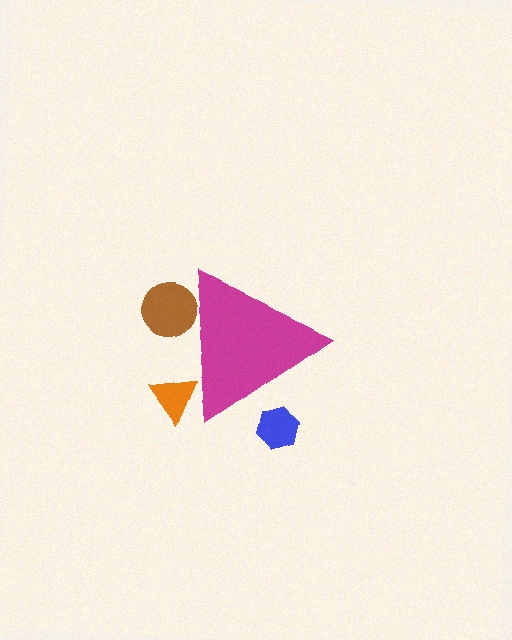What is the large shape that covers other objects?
A magenta triangle.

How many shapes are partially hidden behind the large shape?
3 shapes are partially hidden.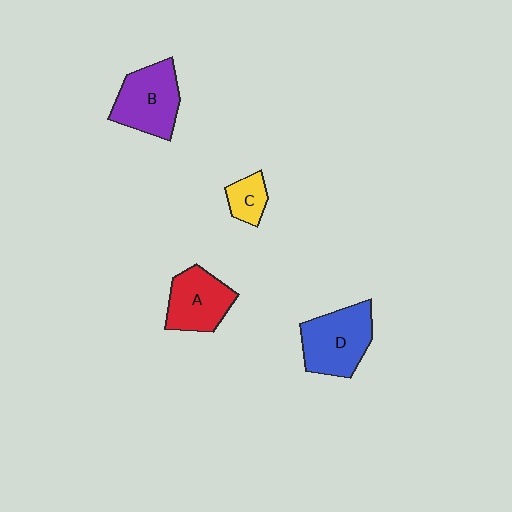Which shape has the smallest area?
Shape C (yellow).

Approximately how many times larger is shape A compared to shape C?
Approximately 2.1 times.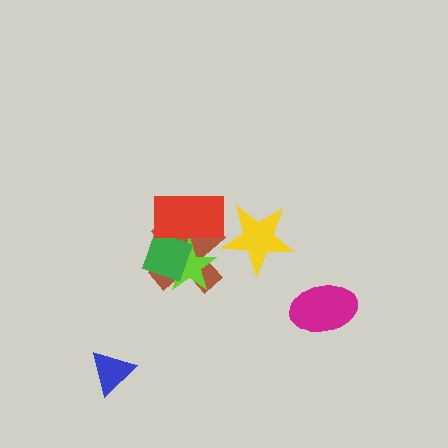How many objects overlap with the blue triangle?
0 objects overlap with the blue triangle.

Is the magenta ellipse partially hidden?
No, no other shape covers it.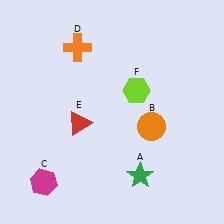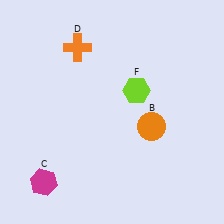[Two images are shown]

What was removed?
The red triangle (E), the green star (A) were removed in Image 2.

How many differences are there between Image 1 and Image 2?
There are 2 differences between the two images.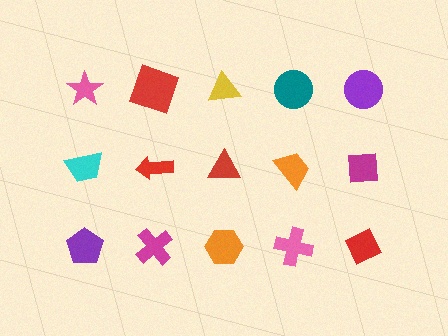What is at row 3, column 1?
A purple pentagon.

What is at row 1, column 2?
A red square.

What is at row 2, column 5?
A magenta square.